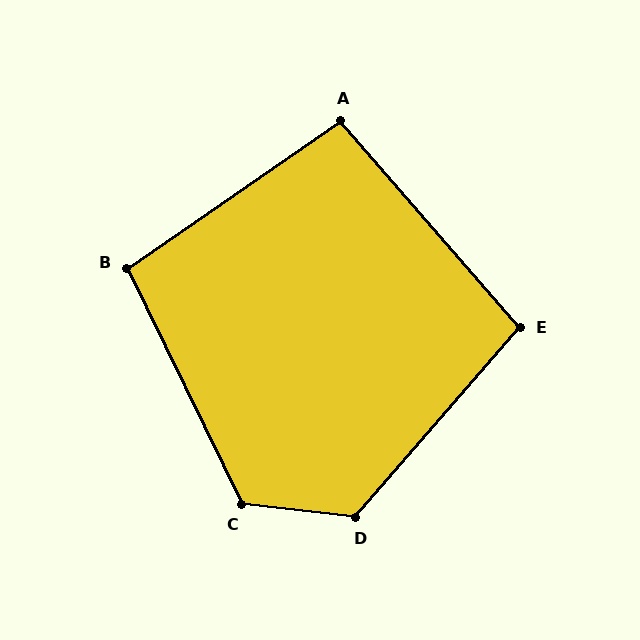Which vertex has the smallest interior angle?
A, at approximately 96 degrees.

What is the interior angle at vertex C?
Approximately 122 degrees (obtuse).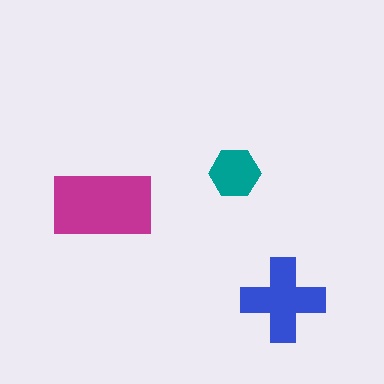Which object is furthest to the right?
The blue cross is rightmost.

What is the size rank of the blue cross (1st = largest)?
2nd.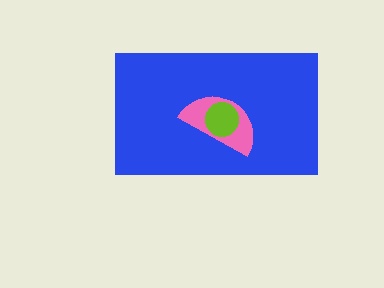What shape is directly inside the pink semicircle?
The lime circle.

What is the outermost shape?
The blue rectangle.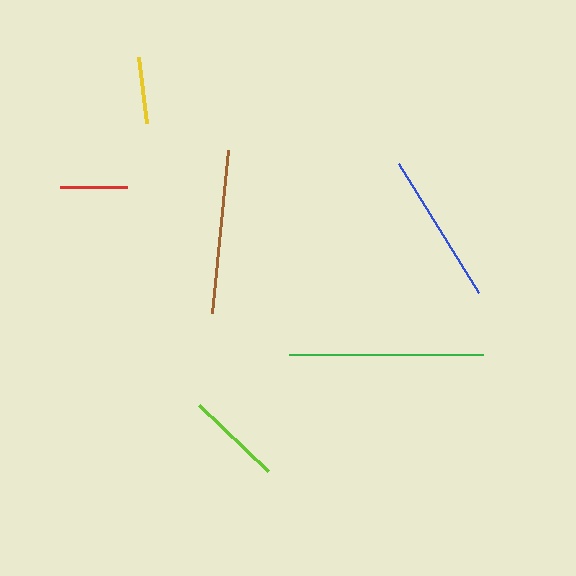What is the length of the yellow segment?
The yellow segment is approximately 66 pixels long.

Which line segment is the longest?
The green line is the longest at approximately 194 pixels.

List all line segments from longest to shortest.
From longest to shortest: green, brown, blue, lime, red, yellow.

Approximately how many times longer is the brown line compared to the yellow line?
The brown line is approximately 2.5 times the length of the yellow line.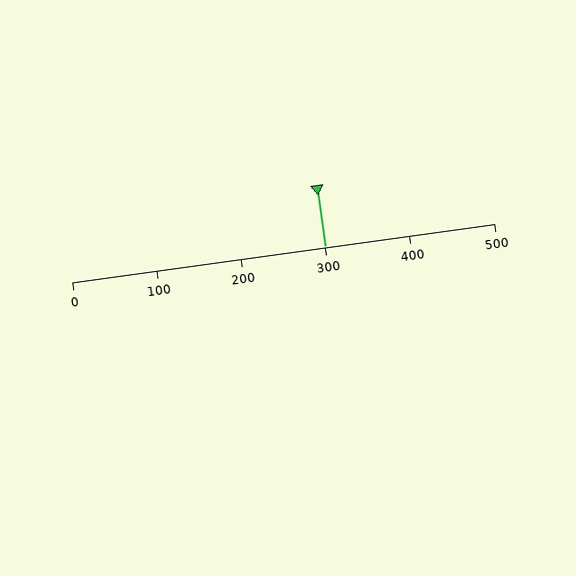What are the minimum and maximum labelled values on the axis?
The axis runs from 0 to 500.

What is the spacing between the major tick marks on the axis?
The major ticks are spaced 100 apart.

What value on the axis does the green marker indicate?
The marker indicates approximately 300.